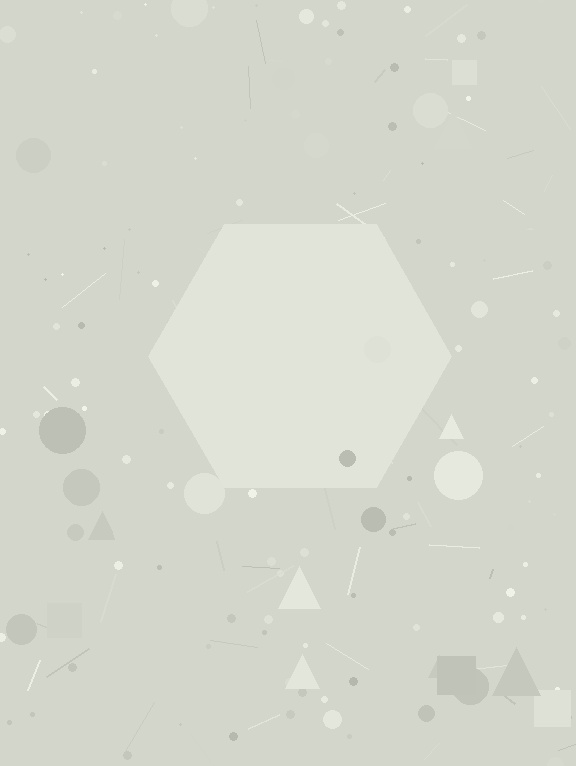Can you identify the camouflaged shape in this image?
The camouflaged shape is a hexagon.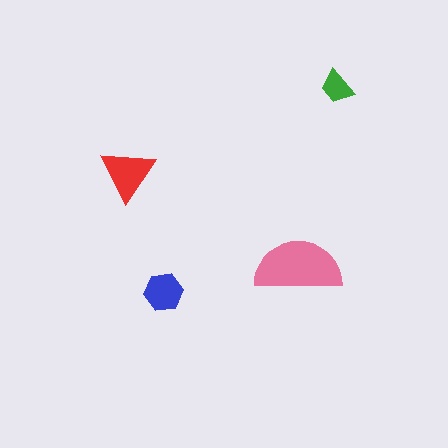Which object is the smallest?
The green trapezoid.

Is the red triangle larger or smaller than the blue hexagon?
Larger.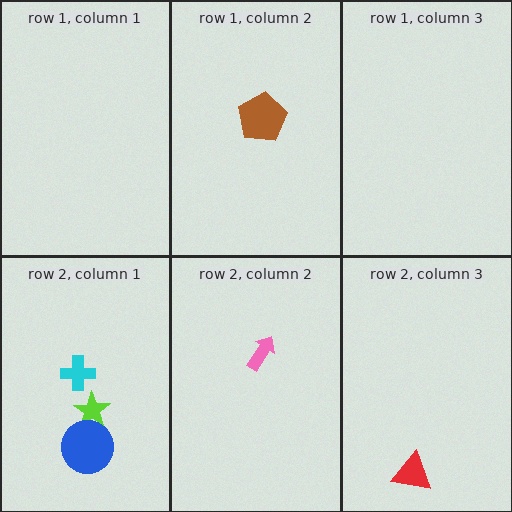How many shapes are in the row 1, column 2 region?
1.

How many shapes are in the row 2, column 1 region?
3.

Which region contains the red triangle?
The row 2, column 3 region.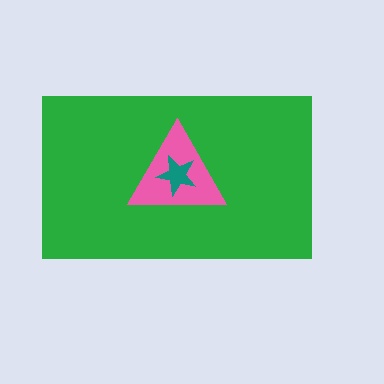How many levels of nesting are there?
3.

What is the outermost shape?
The green rectangle.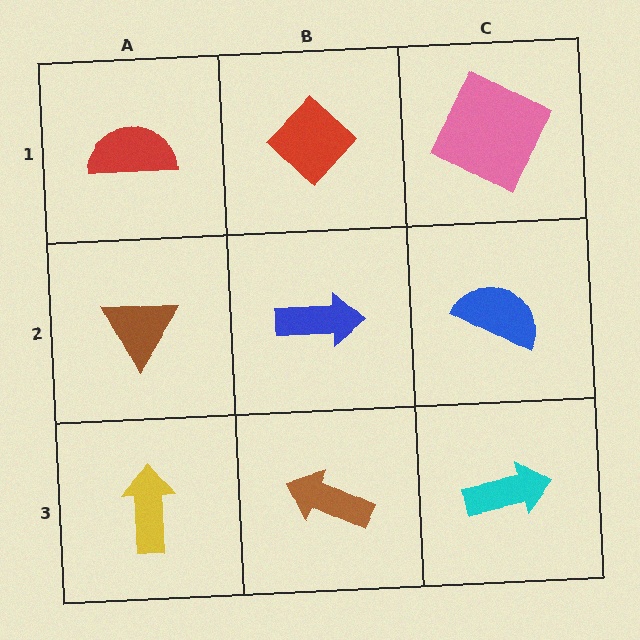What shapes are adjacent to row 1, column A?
A brown triangle (row 2, column A), a red diamond (row 1, column B).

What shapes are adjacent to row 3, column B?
A blue arrow (row 2, column B), a yellow arrow (row 3, column A), a cyan arrow (row 3, column C).